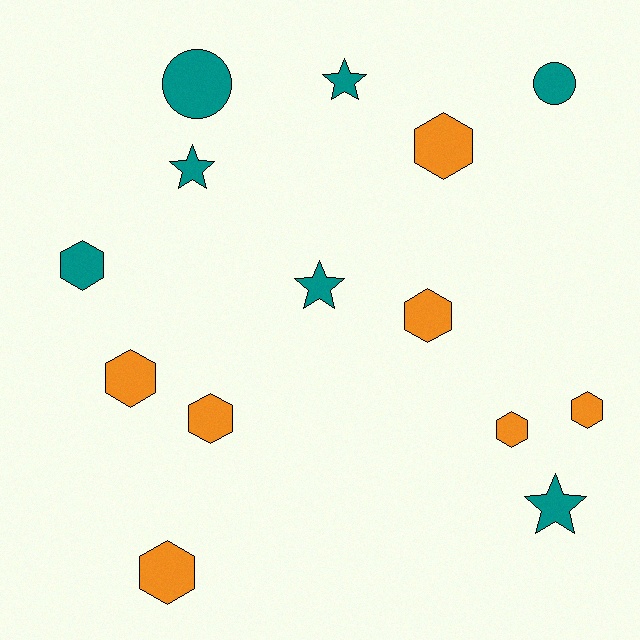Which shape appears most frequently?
Hexagon, with 8 objects.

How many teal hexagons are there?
There is 1 teal hexagon.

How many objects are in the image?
There are 14 objects.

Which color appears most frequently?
Orange, with 7 objects.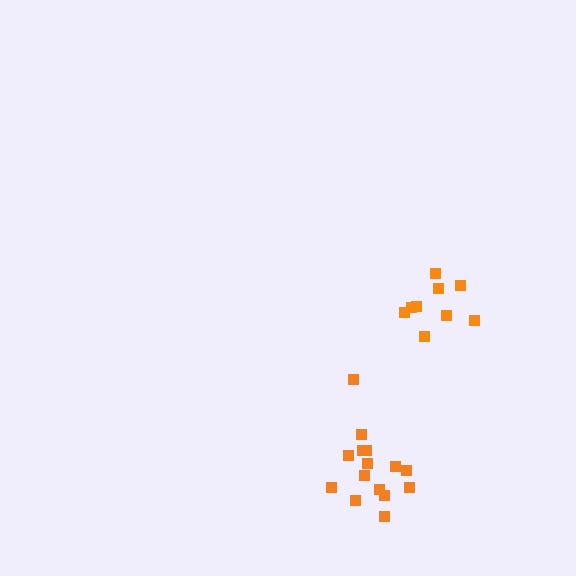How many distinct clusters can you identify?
There are 2 distinct clusters.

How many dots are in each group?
Group 1: 9 dots, Group 2: 15 dots (24 total).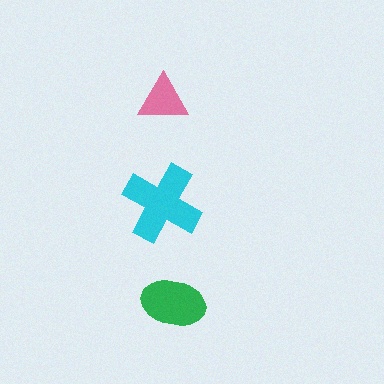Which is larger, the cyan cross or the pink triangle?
The cyan cross.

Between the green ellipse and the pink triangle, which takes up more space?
The green ellipse.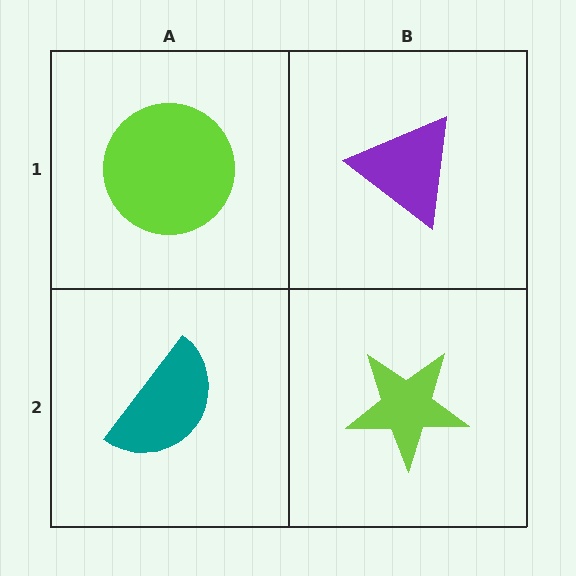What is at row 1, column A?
A lime circle.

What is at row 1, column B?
A purple triangle.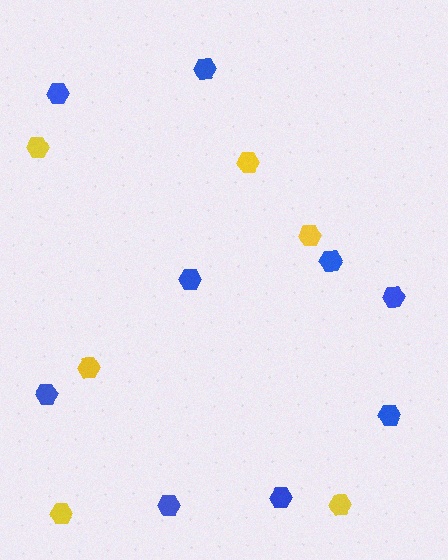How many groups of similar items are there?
There are 2 groups: one group of yellow hexagons (6) and one group of blue hexagons (9).